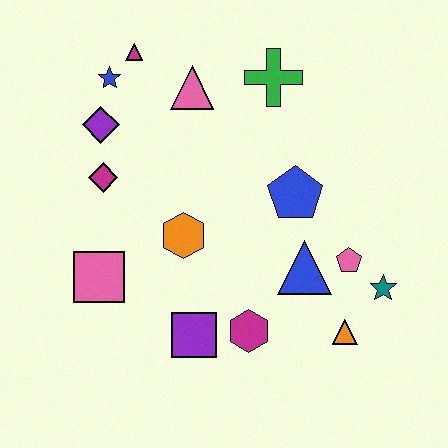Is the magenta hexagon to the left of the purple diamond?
No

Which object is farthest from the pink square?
The teal star is farthest from the pink square.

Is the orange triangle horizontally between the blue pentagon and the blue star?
No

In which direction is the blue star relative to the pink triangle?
The blue star is to the left of the pink triangle.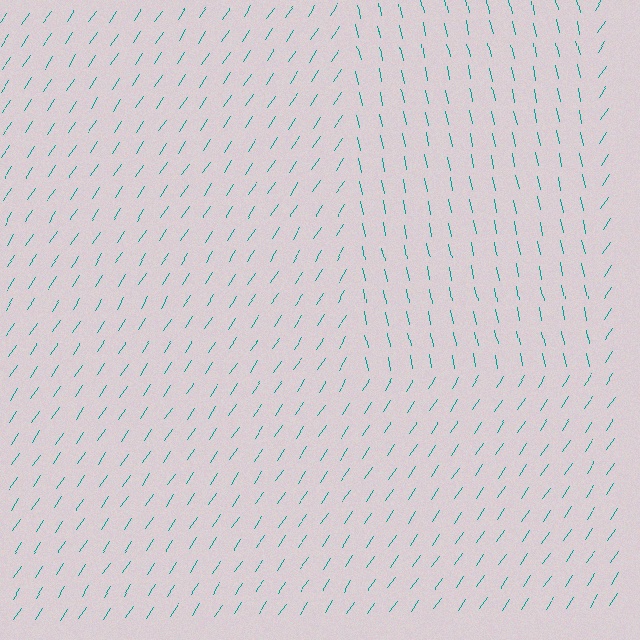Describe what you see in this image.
The image is filled with small teal line segments. A rectangle region in the image has lines oriented differently from the surrounding lines, creating a visible texture boundary.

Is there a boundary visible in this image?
Yes, there is a texture boundary formed by a change in line orientation.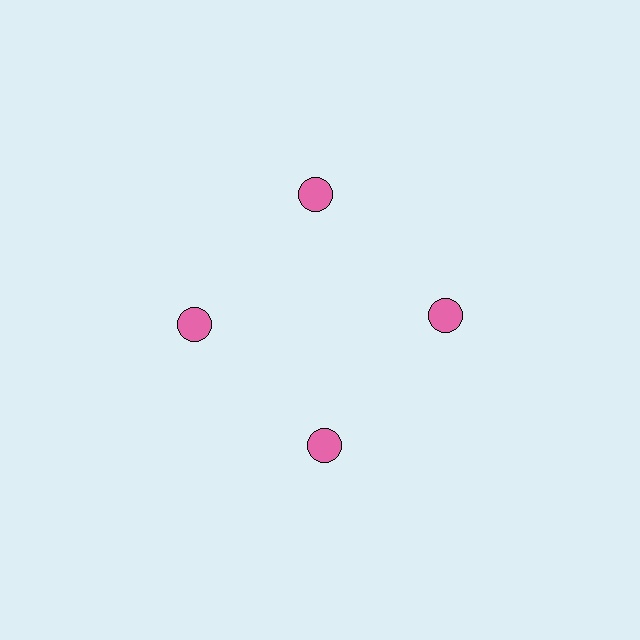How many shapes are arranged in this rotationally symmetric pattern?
There are 4 shapes, arranged in 4 groups of 1.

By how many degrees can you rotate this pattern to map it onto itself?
The pattern maps onto itself every 90 degrees of rotation.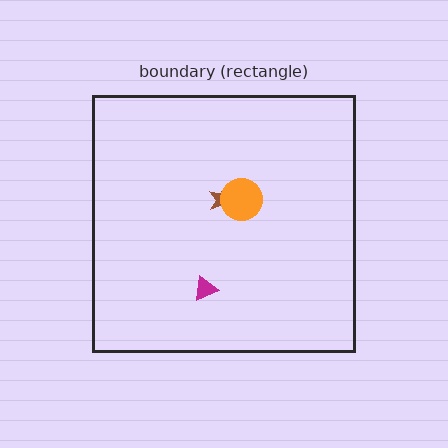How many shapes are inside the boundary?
3 inside, 0 outside.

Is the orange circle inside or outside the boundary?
Inside.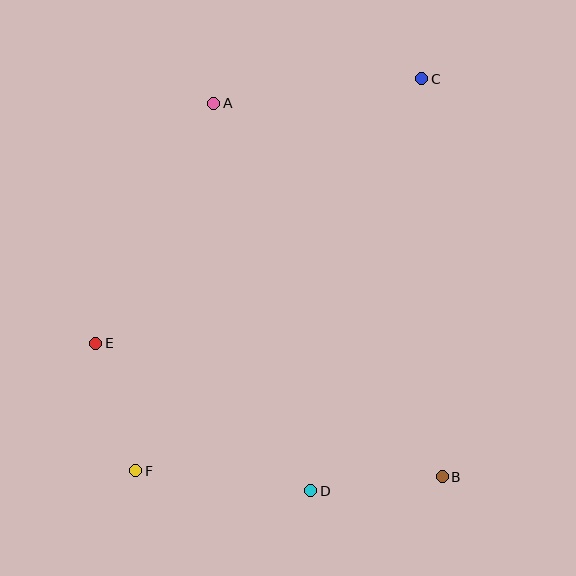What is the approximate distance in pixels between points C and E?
The distance between C and E is approximately 420 pixels.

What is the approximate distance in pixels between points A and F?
The distance between A and F is approximately 376 pixels.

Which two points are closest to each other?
Points B and D are closest to each other.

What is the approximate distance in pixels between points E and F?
The distance between E and F is approximately 134 pixels.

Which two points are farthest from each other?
Points C and F are farthest from each other.